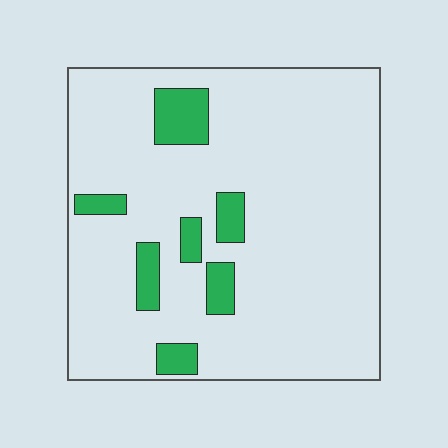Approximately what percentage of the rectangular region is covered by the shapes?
Approximately 10%.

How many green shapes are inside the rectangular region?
7.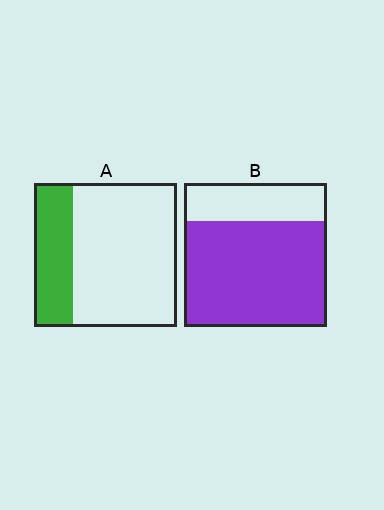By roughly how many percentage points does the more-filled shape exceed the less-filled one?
By roughly 45 percentage points (B over A).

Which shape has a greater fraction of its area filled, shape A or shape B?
Shape B.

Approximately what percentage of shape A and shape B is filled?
A is approximately 25% and B is approximately 75%.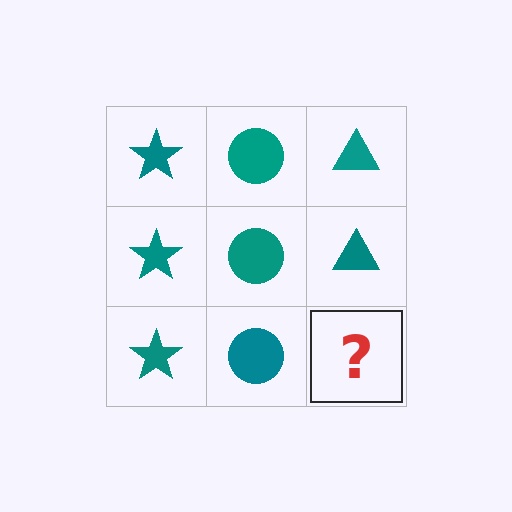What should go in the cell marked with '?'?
The missing cell should contain a teal triangle.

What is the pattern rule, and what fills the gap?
The rule is that each column has a consistent shape. The gap should be filled with a teal triangle.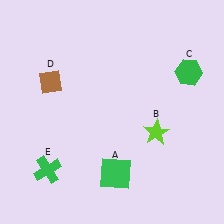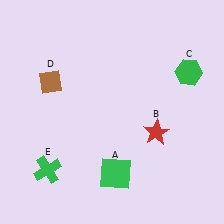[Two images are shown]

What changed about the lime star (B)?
In Image 1, B is lime. In Image 2, it changed to red.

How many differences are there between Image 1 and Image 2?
There is 1 difference between the two images.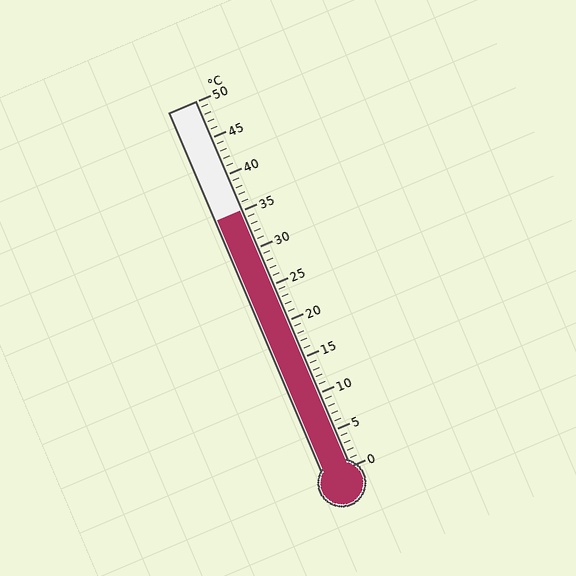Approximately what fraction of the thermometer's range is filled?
The thermometer is filled to approximately 70% of its range.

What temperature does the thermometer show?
The thermometer shows approximately 35°C.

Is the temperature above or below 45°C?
The temperature is below 45°C.